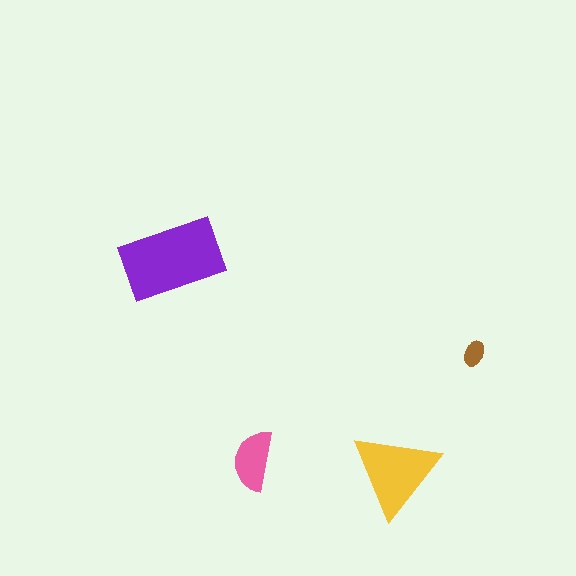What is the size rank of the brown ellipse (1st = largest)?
4th.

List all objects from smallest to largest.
The brown ellipse, the pink semicircle, the yellow triangle, the purple rectangle.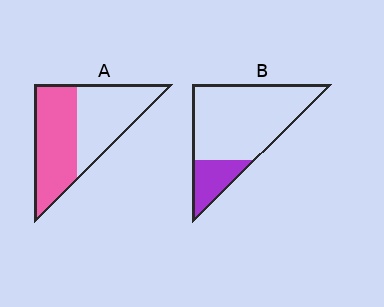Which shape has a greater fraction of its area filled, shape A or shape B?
Shape A.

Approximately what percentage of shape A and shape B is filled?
A is approximately 50% and B is approximately 20%.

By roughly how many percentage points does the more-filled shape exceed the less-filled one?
By roughly 30 percentage points (A over B).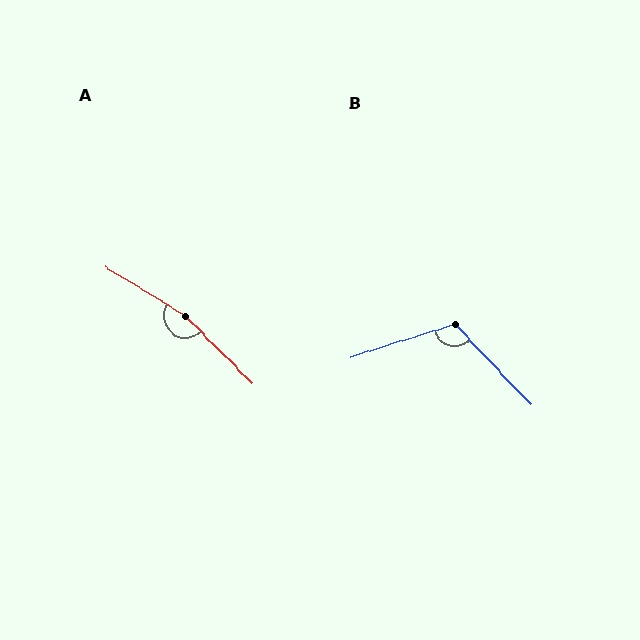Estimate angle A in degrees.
Approximately 166 degrees.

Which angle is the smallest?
B, at approximately 115 degrees.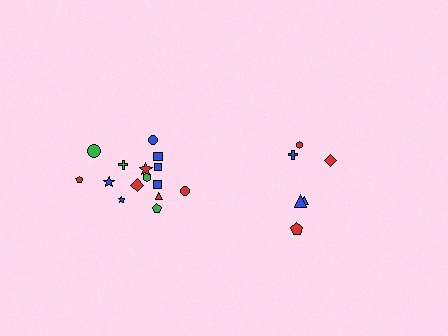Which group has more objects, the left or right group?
The left group.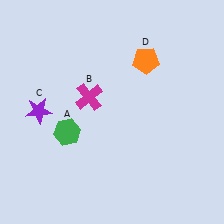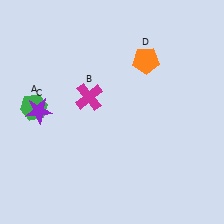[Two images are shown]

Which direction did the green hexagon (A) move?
The green hexagon (A) moved left.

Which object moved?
The green hexagon (A) moved left.